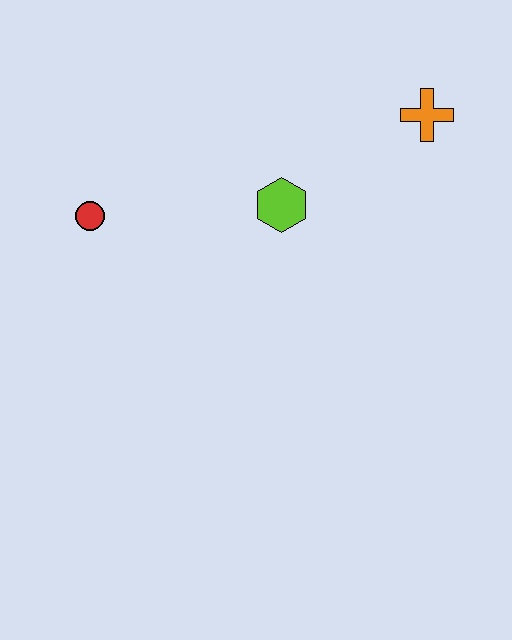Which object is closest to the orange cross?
The lime hexagon is closest to the orange cross.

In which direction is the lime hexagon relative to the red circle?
The lime hexagon is to the right of the red circle.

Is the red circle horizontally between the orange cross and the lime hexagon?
No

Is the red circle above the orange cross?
No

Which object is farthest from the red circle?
The orange cross is farthest from the red circle.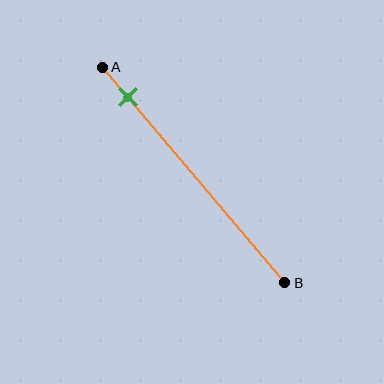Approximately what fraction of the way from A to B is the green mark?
The green mark is approximately 15% of the way from A to B.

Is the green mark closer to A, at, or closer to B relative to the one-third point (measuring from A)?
The green mark is closer to point A than the one-third point of segment AB.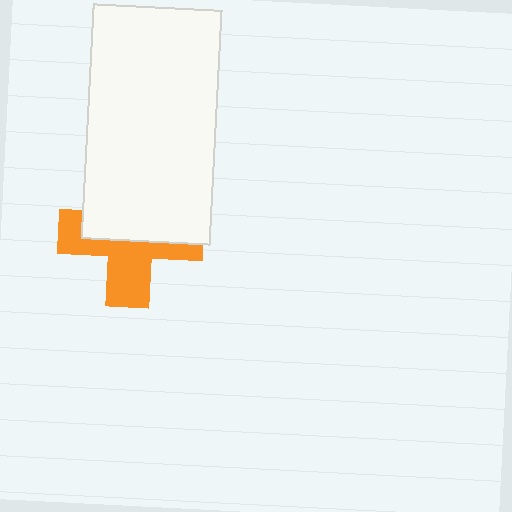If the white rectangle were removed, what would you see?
You would see the complete orange cross.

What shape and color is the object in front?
The object in front is a white rectangle.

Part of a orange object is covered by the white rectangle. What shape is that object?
It is a cross.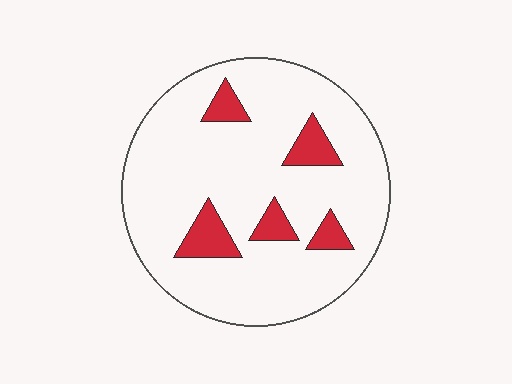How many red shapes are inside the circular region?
5.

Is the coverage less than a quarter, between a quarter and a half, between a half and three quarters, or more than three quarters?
Less than a quarter.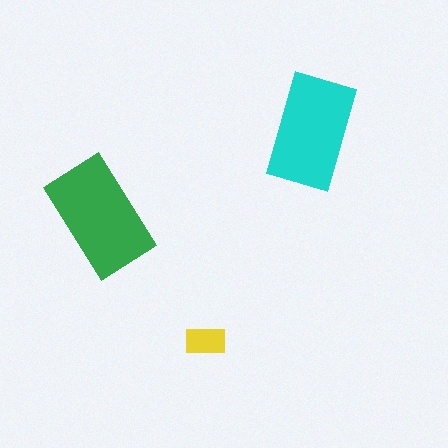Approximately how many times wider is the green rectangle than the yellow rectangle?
About 3 times wider.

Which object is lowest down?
The yellow rectangle is bottommost.